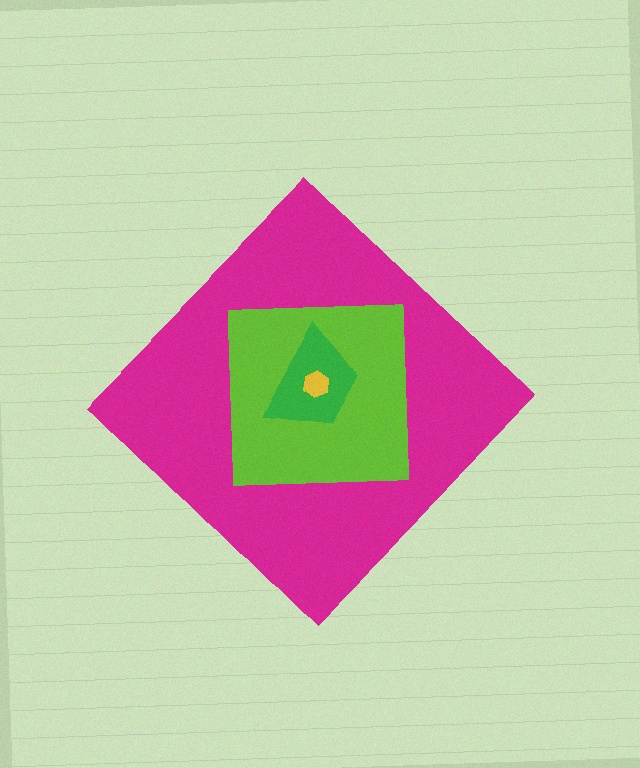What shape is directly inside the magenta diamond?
The lime square.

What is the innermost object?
The yellow hexagon.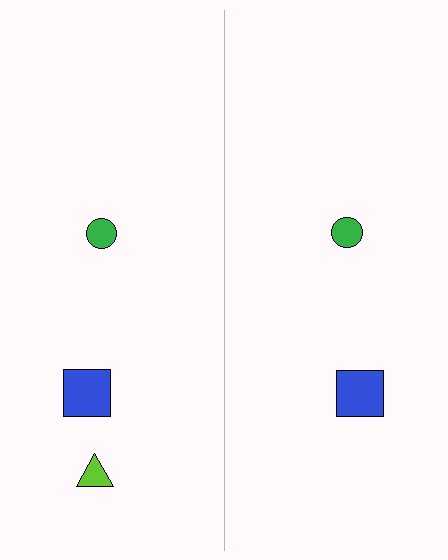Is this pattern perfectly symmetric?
No, the pattern is not perfectly symmetric. A lime triangle is missing from the right side.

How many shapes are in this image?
There are 5 shapes in this image.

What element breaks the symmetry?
A lime triangle is missing from the right side.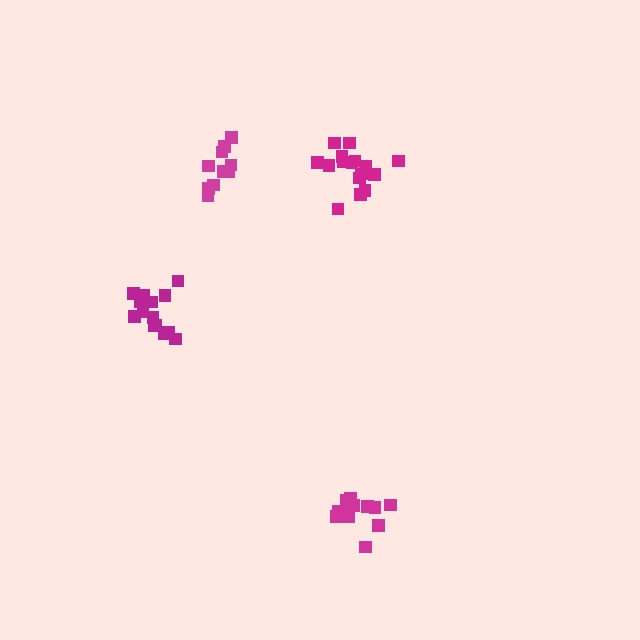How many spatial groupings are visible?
There are 4 spatial groupings.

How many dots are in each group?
Group 1: 13 dots, Group 2: 10 dots, Group 3: 15 dots, Group 4: 16 dots (54 total).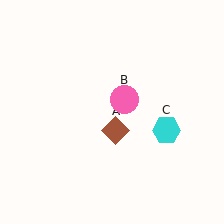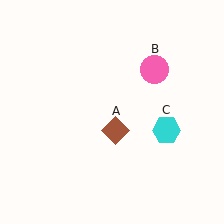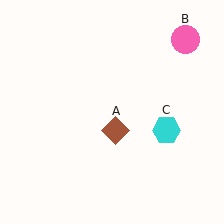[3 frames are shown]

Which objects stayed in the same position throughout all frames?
Brown diamond (object A) and cyan hexagon (object C) remained stationary.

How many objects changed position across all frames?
1 object changed position: pink circle (object B).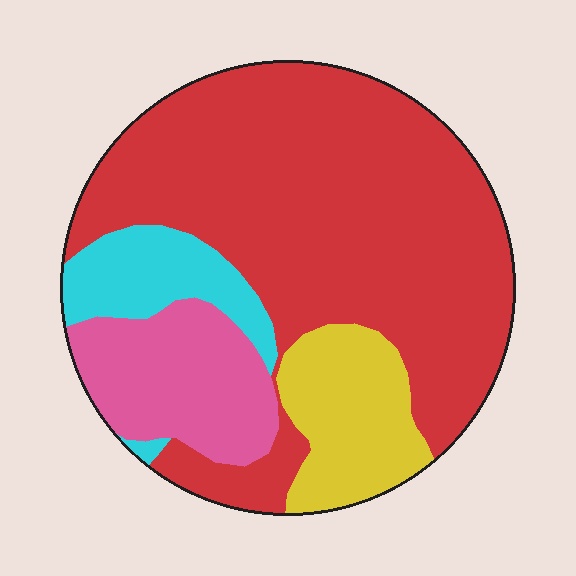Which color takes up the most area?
Red, at roughly 60%.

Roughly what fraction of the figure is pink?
Pink covers roughly 15% of the figure.